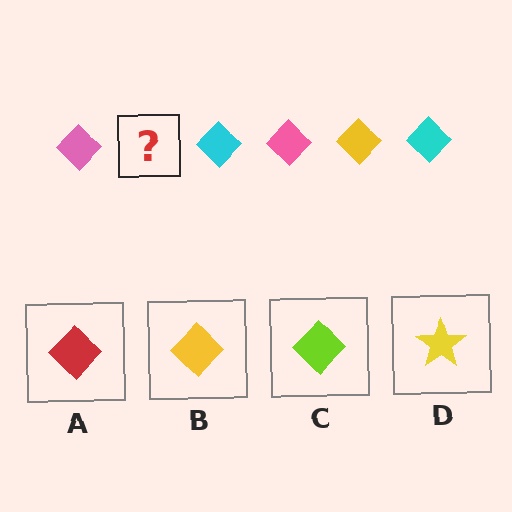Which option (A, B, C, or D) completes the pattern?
B.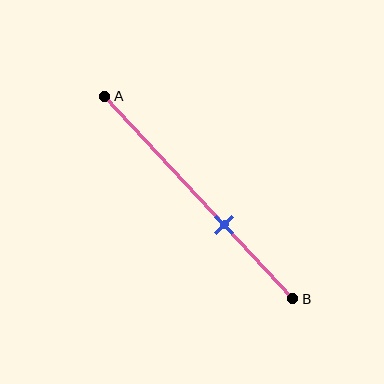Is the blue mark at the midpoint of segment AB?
No, the mark is at about 65% from A, not at the 50% midpoint.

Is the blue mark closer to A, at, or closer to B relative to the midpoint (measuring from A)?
The blue mark is closer to point B than the midpoint of segment AB.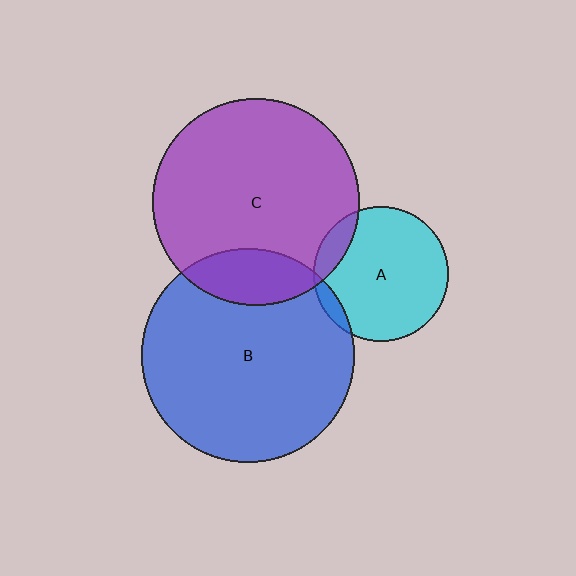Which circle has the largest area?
Circle B (blue).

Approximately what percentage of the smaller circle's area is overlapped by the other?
Approximately 10%.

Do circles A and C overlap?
Yes.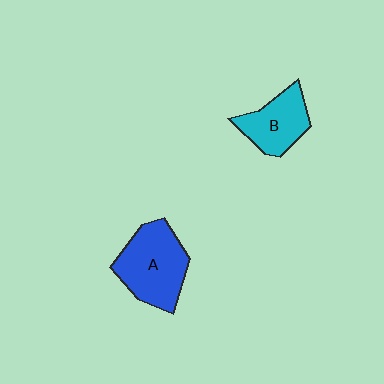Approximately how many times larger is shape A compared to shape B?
Approximately 1.4 times.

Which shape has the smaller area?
Shape B (cyan).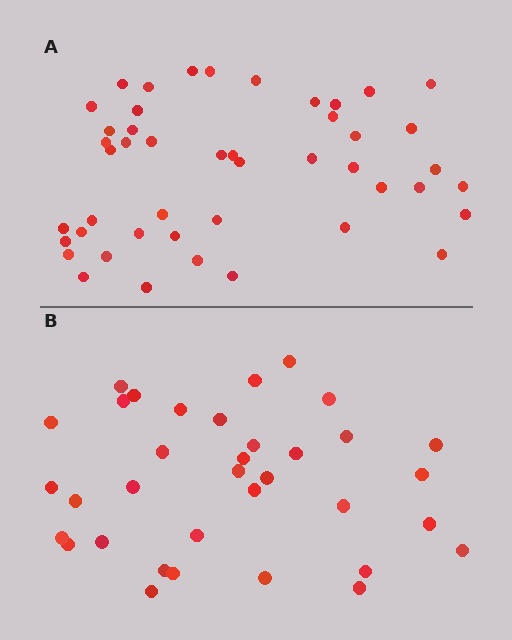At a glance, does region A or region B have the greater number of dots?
Region A (the top region) has more dots.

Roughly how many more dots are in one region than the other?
Region A has roughly 12 or so more dots than region B.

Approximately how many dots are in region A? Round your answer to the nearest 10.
About 50 dots. (The exact count is 46, which rounds to 50.)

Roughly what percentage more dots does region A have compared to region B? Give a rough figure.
About 30% more.